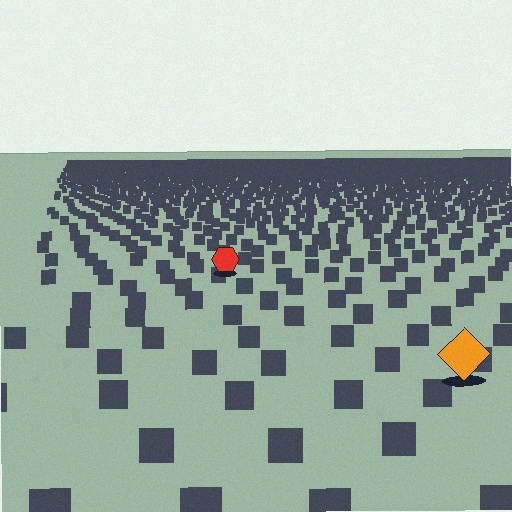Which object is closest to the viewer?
The orange diamond is closest. The texture marks near it are larger and more spread out.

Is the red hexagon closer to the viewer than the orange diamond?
No. The orange diamond is closer — you can tell from the texture gradient: the ground texture is coarser near it.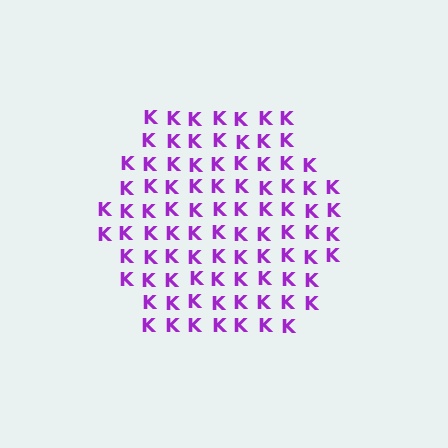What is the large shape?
The large shape is a hexagon.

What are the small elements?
The small elements are letter K's.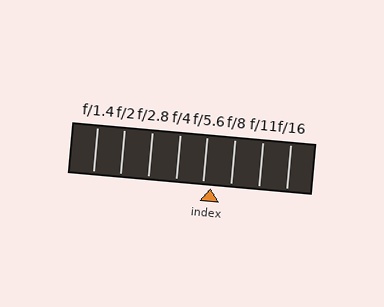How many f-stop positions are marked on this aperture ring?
There are 8 f-stop positions marked.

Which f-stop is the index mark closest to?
The index mark is closest to f/5.6.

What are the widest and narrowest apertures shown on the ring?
The widest aperture shown is f/1.4 and the narrowest is f/16.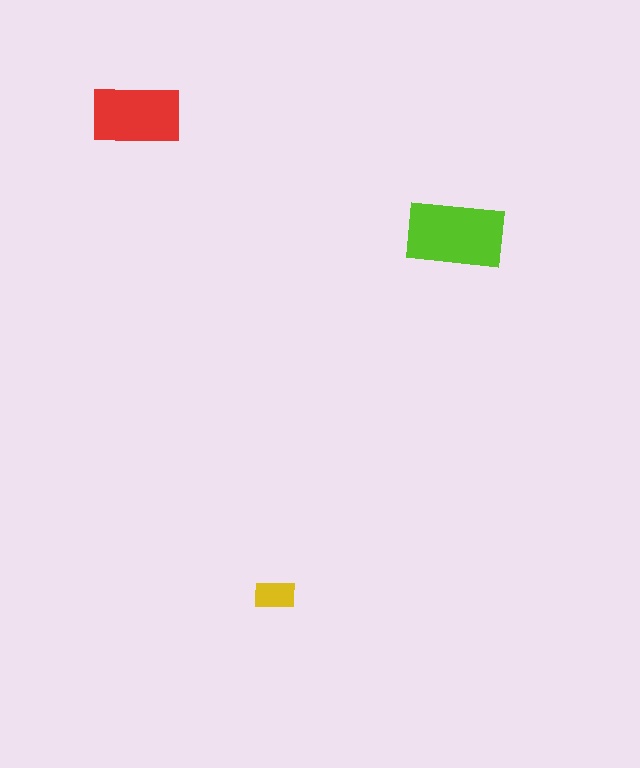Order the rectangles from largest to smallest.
the lime one, the red one, the yellow one.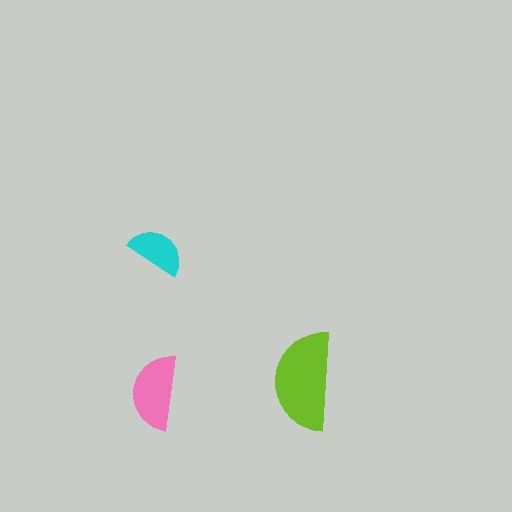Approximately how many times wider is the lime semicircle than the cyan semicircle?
About 1.5 times wider.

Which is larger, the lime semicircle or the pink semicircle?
The lime one.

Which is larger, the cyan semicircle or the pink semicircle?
The pink one.